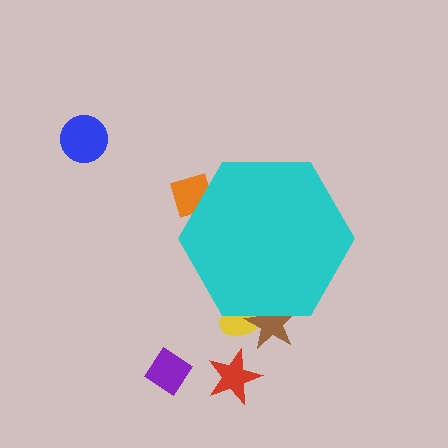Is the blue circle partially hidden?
No, the blue circle is fully visible.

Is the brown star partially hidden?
Yes, the brown star is partially hidden behind the cyan hexagon.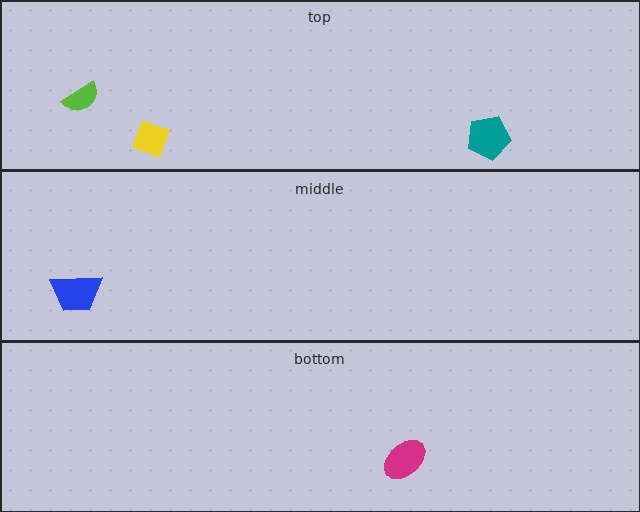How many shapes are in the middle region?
1.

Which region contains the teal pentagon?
The top region.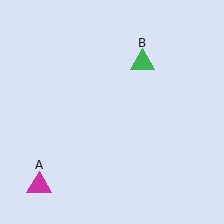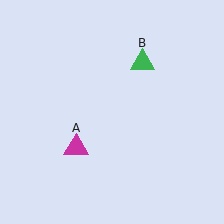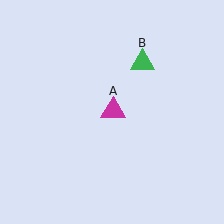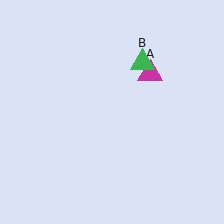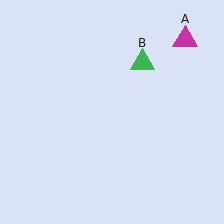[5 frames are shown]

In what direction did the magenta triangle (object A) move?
The magenta triangle (object A) moved up and to the right.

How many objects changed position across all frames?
1 object changed position: magenta triangle (object A).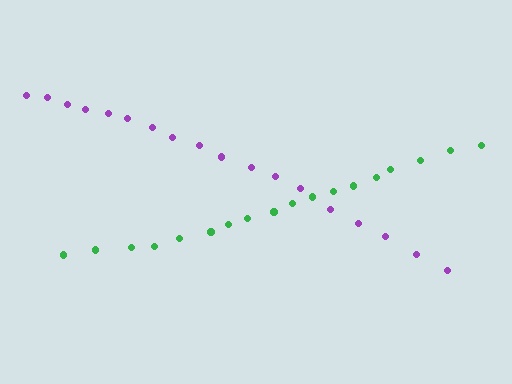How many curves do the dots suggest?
There are 2 distinct paths.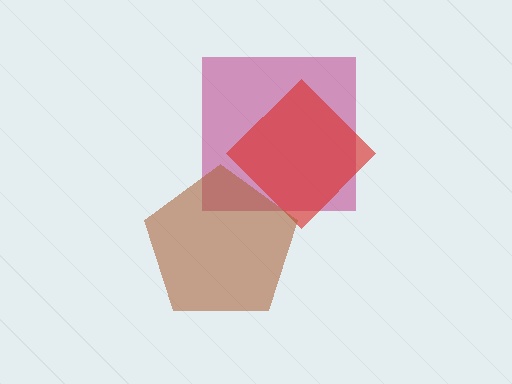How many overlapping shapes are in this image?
There are 3 overlapping shapes in the image.